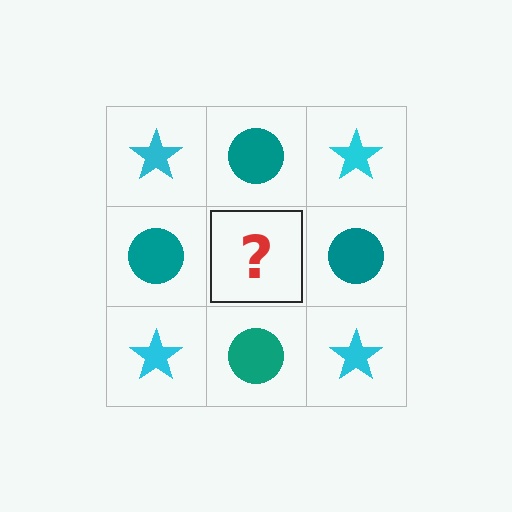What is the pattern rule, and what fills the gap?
The rule is that it alternates cyan star and teal circle in a checkerboard pattern. The gap should be filled with a cyan star.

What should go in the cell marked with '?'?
The missing cell should contain a cyan star.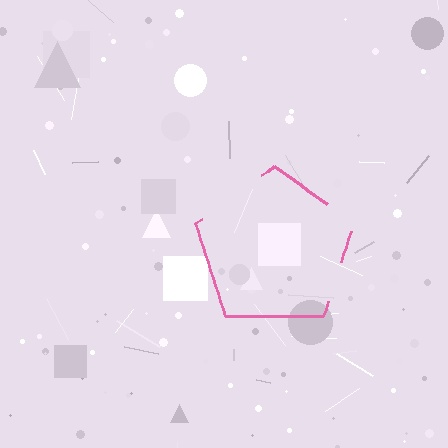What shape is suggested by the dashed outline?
The dashed outline suggests a pentagon.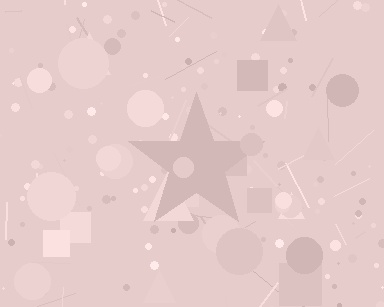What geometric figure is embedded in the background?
A star is embedded in the background.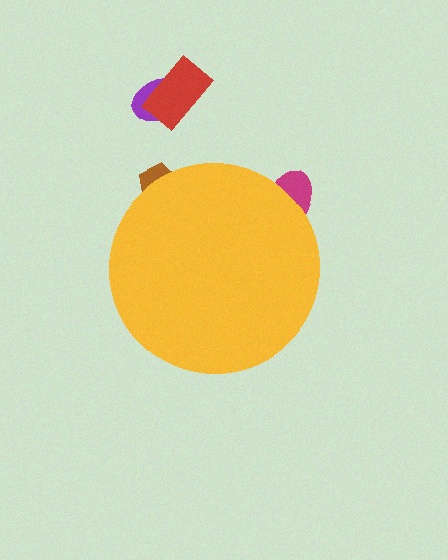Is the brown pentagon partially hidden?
Yes, the brown pentagon is partially hidden behind the yellow circle.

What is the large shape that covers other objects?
A yellow circle.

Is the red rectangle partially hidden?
No, the red rectangle is fully visible.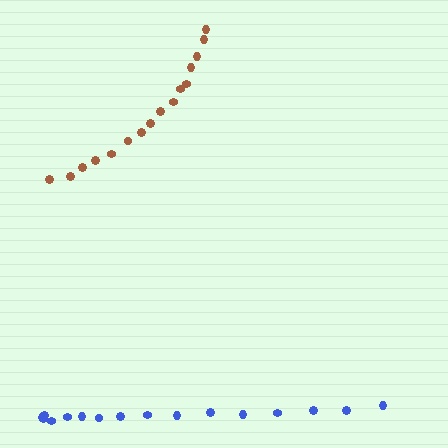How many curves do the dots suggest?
There are 2 distinct paths.